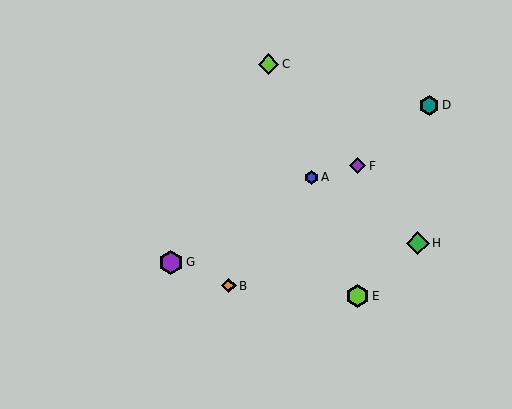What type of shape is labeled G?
Shape G is a purple hexagon.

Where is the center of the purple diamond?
The center of the purple diamond is at (357, 166).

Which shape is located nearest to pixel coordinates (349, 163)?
The purple diamond (labeled F) at (357, 166) is nearest to that location.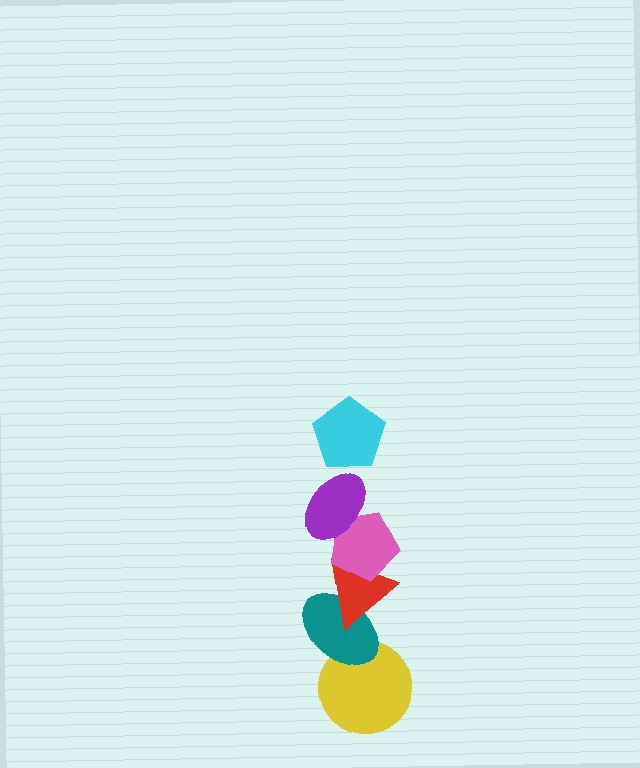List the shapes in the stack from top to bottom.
From top to bottom: the cyan pentagon, the purple ellipse, the pink pentagon, the red triangle, the teal ellipse, the yellow circle.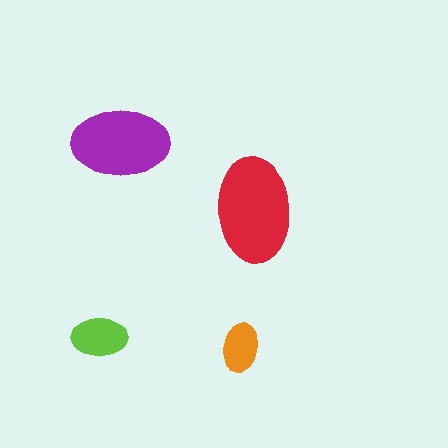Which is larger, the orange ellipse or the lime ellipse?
The lime one.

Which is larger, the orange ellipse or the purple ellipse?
The purple one.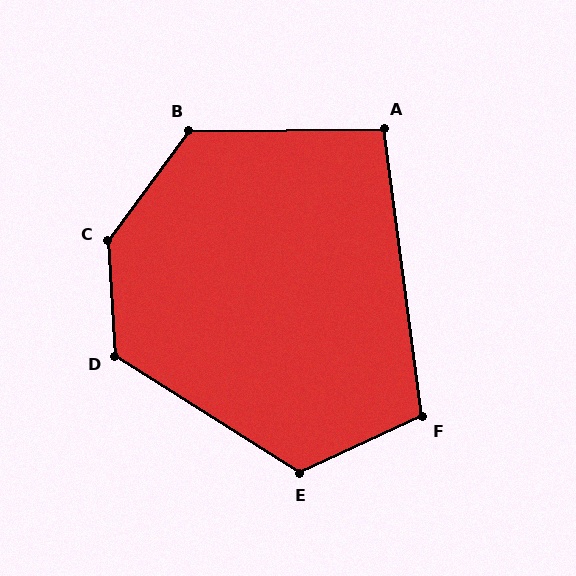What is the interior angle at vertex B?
Approximately 127 degrees (obtuse).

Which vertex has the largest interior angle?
C, at approximately 140 degrees.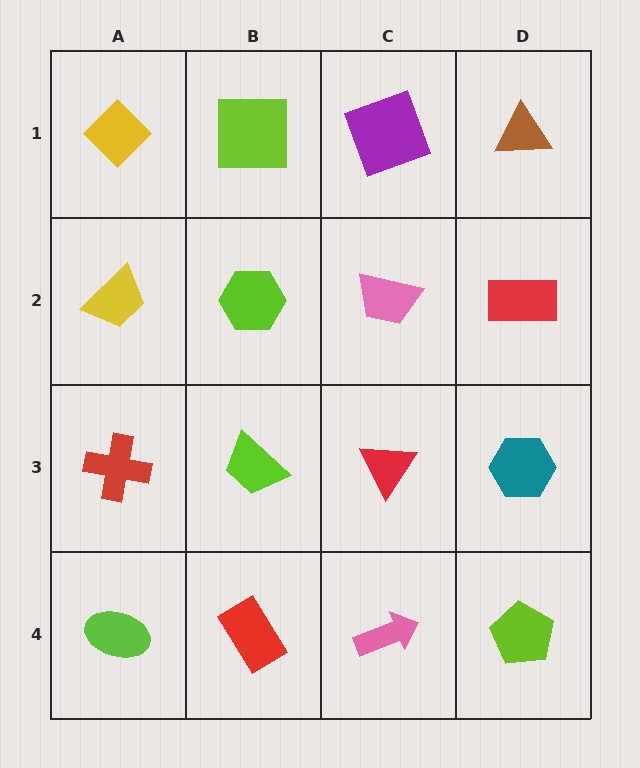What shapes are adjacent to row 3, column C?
A pink trapezoid (row 2, column C), a pink arrow (row 4, column C), a lime trapezoid (row 3, column B), a teal hexagon (row 3, column D).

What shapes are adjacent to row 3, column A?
A yellow trapezoid (row 2, column A), a lime ellipse (row 4, column A), a lime trapezoid (row 3, column B).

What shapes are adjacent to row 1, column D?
A red rectangle (row 2, column D), a purple square (row 1, column C).